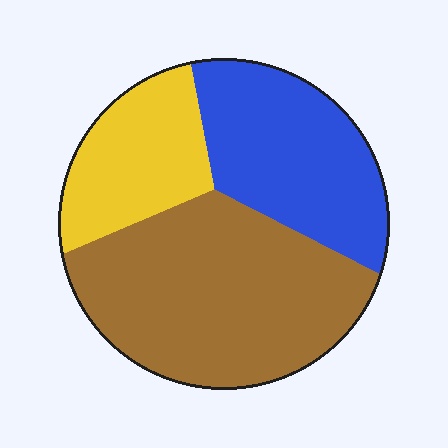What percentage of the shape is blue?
Blue takes up about one third (1/3) of the shape.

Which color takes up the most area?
Brown, at roughly 50%.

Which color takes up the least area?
Yellow, at roughly 20%.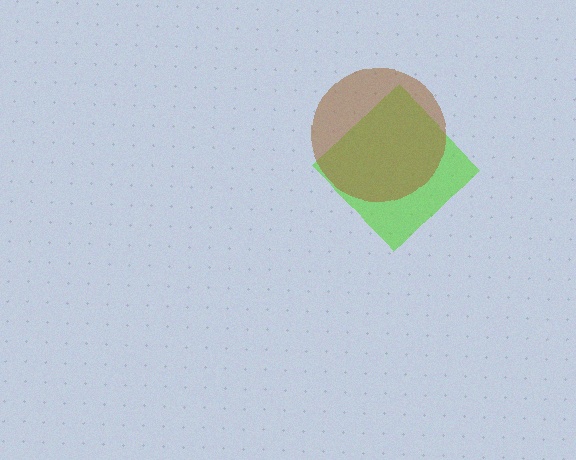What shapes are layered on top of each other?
The layered shapes are: a lime diamond, a brown circle.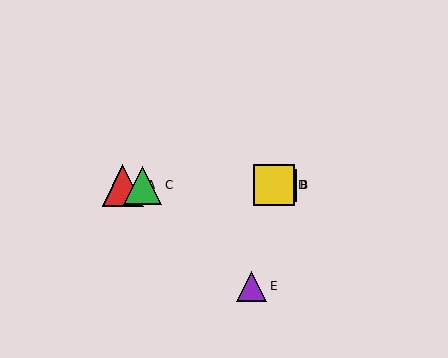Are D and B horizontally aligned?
Yes, both are at y≈185.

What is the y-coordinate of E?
Object E is at y≈286.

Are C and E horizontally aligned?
No, C is at y≈185 and E is at y≈286.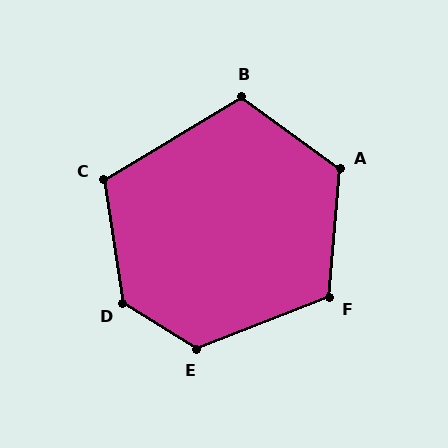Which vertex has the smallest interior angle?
C, at approximately 112 degrees.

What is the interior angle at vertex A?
Approximately 121 degrees (obtuse).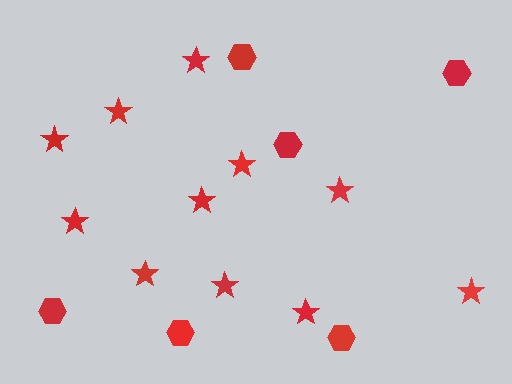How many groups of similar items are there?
There are 2 groups: one group of stars (11) and one group of hexagons (6).